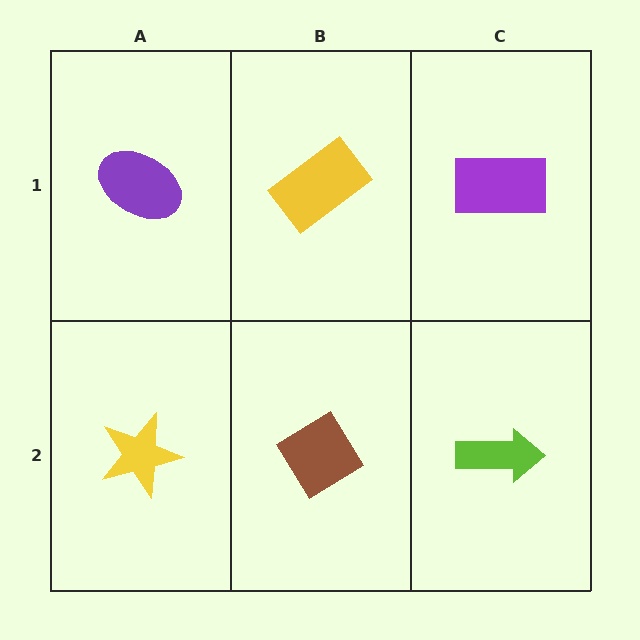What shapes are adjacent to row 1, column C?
A lime arrow (row 2, column C), a yellow rectangle (row 1, column B).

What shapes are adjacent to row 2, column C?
A purple rectangle (row 1, column C), a brown diamond (row 2, column B).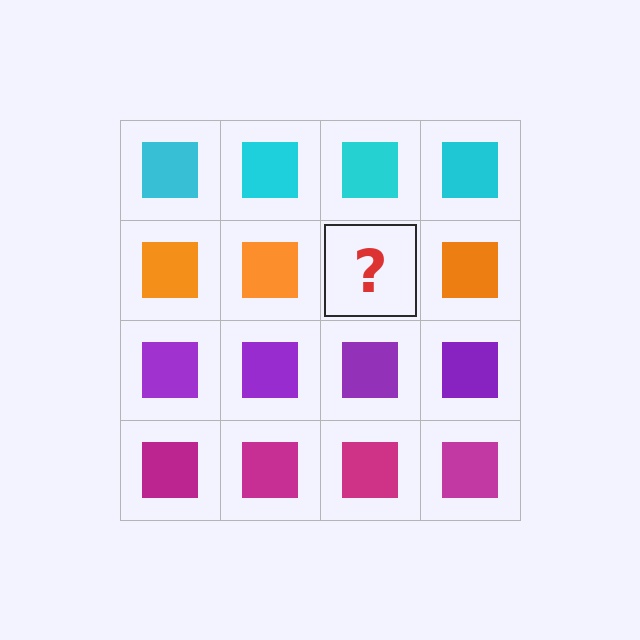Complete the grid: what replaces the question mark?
The question mark should be replaced with an orange square.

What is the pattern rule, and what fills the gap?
The rule is that each row has a consistent color. The gap should be filled with an orange square.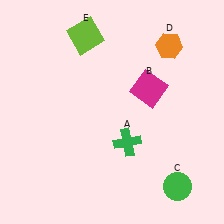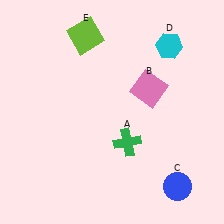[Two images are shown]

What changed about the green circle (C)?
In Image 1, C is green. In Image 2, it changed to blue.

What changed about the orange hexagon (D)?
In Image 1, D is orange. In Image 2, it changed to cyan.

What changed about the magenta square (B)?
In Image 1, B is magenta. In Image 2, it changed to pink.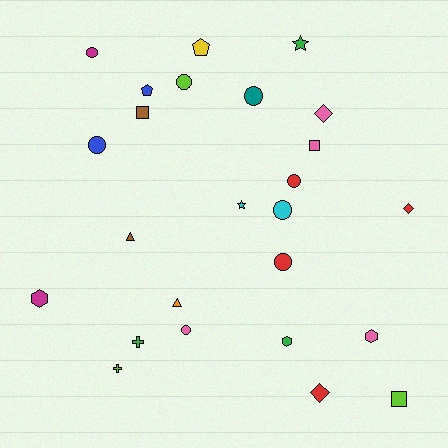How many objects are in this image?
There are 25 objects.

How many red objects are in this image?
There are 4 red objects.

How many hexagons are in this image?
There are 3 hexagons.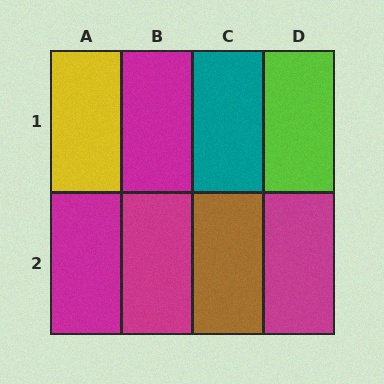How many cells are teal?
1 cell is teal.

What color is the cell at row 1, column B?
Magenta.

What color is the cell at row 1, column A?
Yellow.